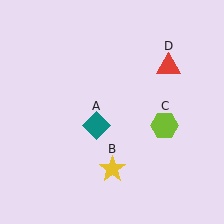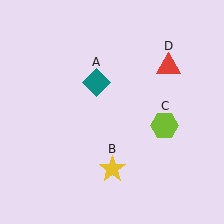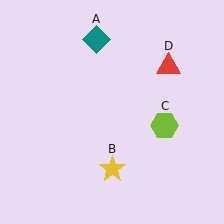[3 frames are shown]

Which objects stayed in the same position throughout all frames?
Yellow star (object B) and lime hexagon (object C) and red triangle (object D) remained stationary.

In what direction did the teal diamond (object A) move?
The teal diamond (object A) moved up.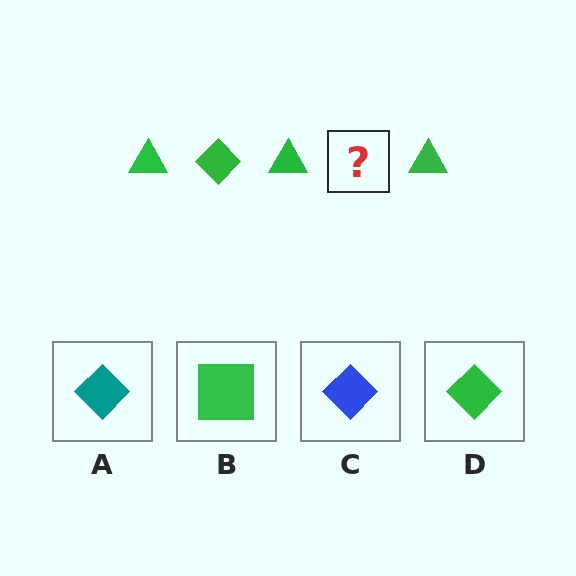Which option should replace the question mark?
Option D.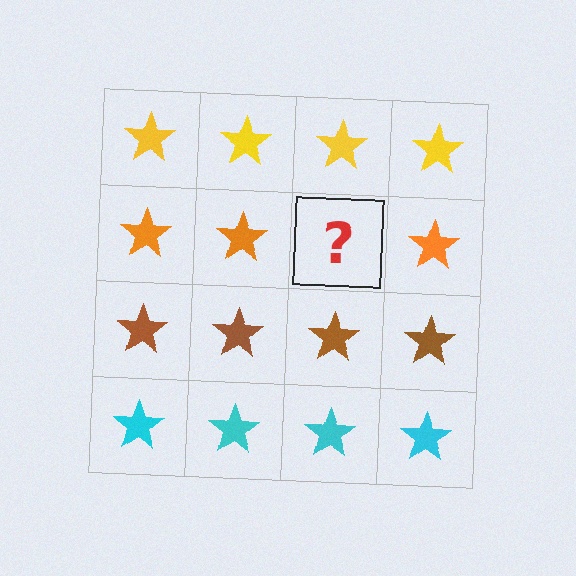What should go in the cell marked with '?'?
The missing cell should contain an orange star.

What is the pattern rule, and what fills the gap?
The rule is that each row has a consistent color. The gap should be filled with an orange star.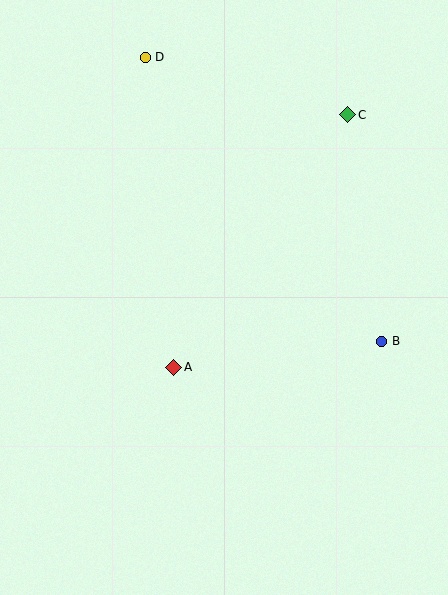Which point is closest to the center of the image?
Point A at (174, 367) is closest to the center.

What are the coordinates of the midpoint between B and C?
The midpoint between B and C is at (365, 228).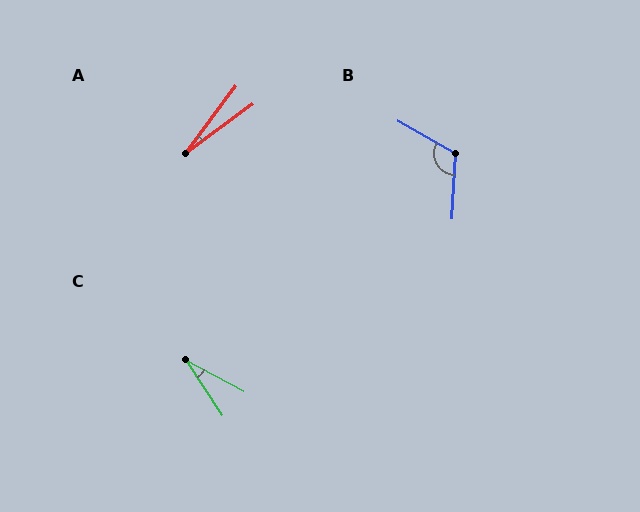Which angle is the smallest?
A, at approximately 17 degrees.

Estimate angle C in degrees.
Approximately 29 degrees.